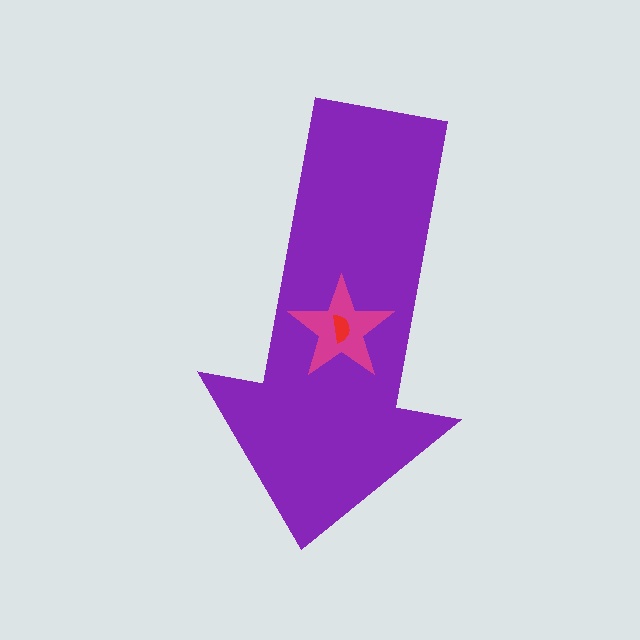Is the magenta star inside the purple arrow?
Yes.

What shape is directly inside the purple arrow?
The magenta star.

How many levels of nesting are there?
3.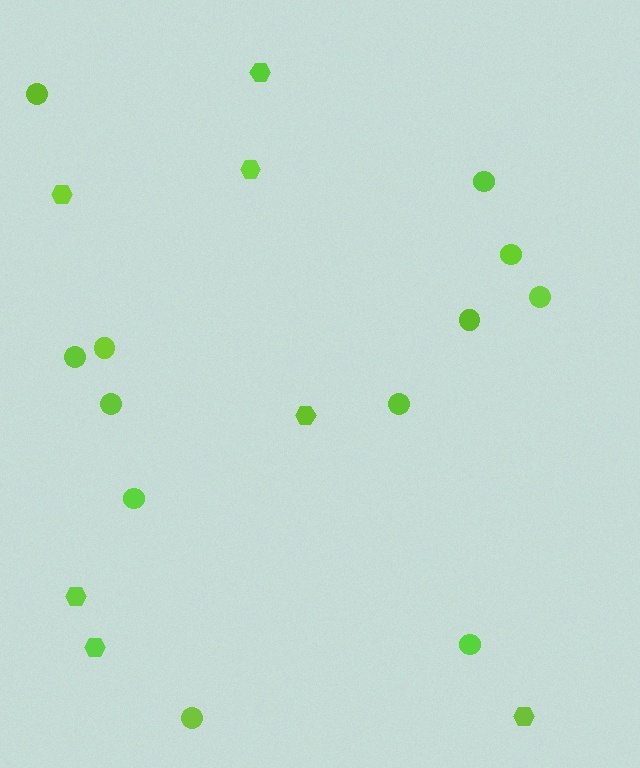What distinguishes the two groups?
There are 2 groups: one group of circles (12) and one group of hexagons (7).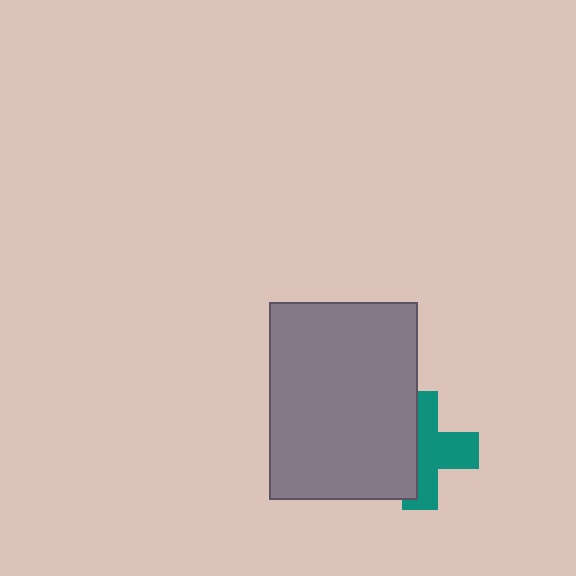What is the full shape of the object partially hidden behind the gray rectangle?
The partially hidden object is a teal cross.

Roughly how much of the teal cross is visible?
About half of it is visible (roughly 56%).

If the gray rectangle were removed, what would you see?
You would see the complete teal cross.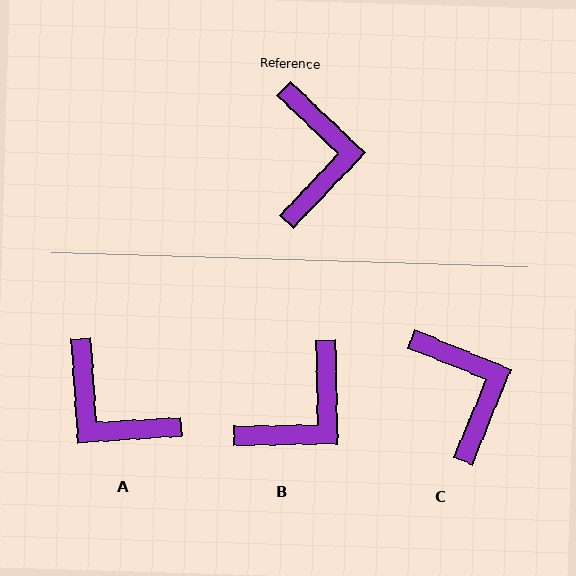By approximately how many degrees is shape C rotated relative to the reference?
Approximately 21 degrees counter-clockwise.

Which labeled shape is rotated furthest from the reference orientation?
A, about 133 degrees away.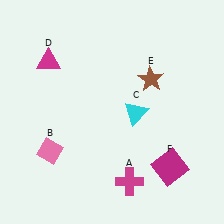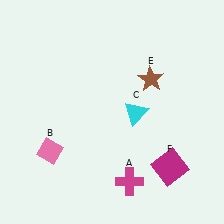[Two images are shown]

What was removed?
The magenta triangle (D) was removed in Image 2.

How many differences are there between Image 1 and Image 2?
There is 1 difference between the two images.